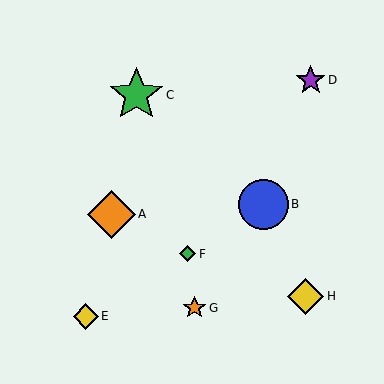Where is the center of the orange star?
The center of the orange star is at (195, 308).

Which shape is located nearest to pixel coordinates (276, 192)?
The blue circle (labeled B) at (264, 204) is nearest to that location.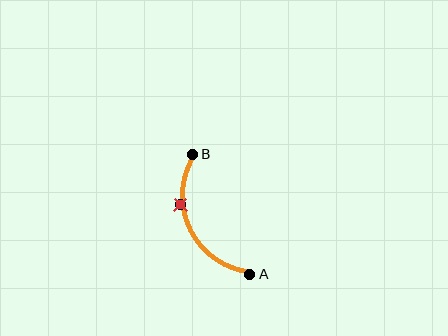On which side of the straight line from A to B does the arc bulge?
The arc bulges to the left of the straight line connecting A and B.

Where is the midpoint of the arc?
The arc midpoint is the point on the curve farthest from the straight line joining A and B. It sits to the left of that line.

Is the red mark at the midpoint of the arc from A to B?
No. The red mark lies on the arc but is closer to endpoint B. The arc midpoint would be at the point on the curve equidistant along the arc from both A and B.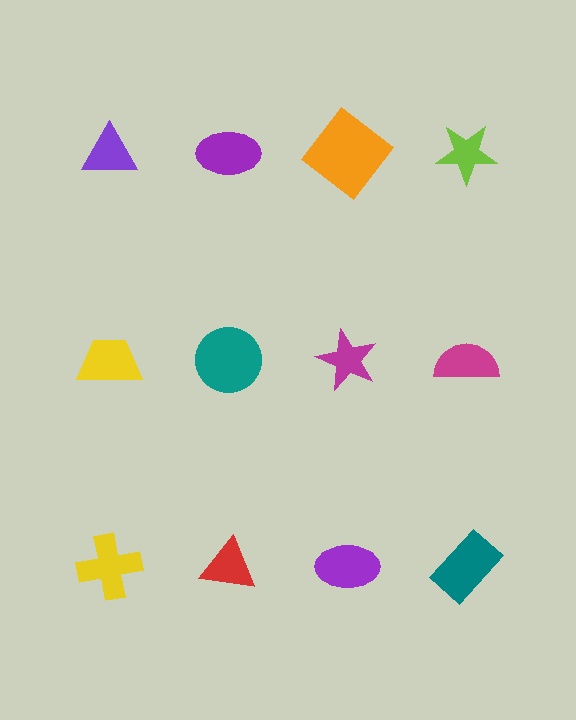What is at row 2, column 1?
A yellow trapezoid.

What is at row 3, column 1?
A yellow cross.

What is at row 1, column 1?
A purple triangle.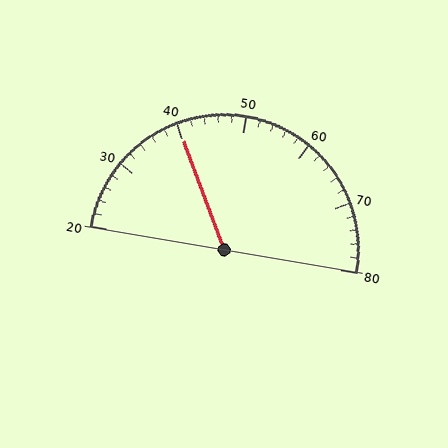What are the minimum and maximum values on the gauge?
The gauge ranges from 20 to 80.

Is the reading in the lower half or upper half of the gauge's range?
The reading is in the lower half of the range (20 to 80).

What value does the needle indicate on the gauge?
The needle indicates approximately 40.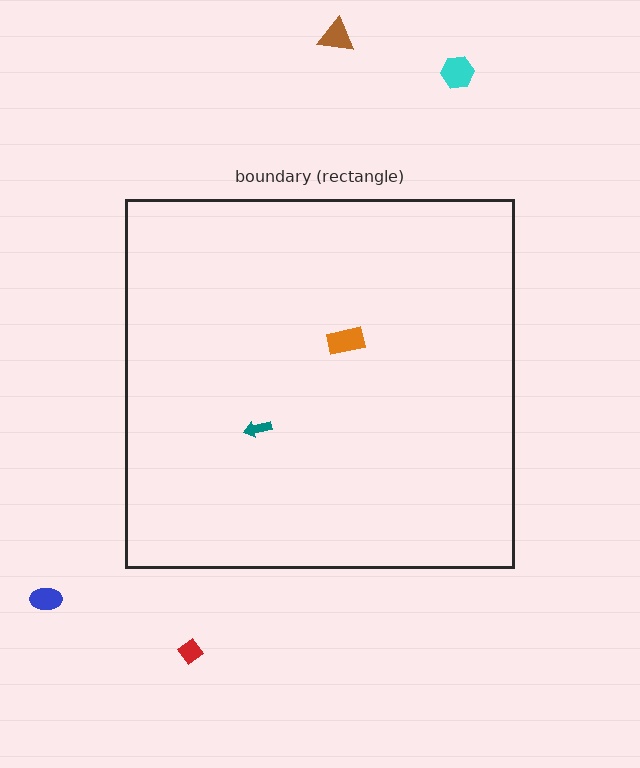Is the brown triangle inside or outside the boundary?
Outside.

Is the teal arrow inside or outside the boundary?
Inside.